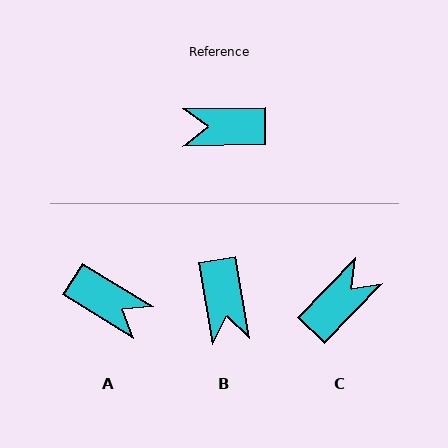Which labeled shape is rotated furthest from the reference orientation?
A, about 147 degrees away.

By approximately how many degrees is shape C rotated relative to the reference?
Approximately 135 degrees clockwise.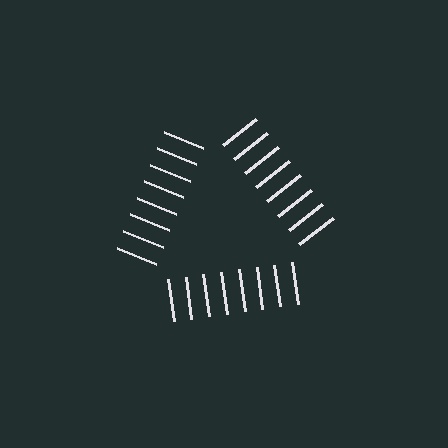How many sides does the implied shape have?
3 sides — the line-ends trace a triangle.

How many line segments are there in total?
24 — 8 along each of the 3 edges.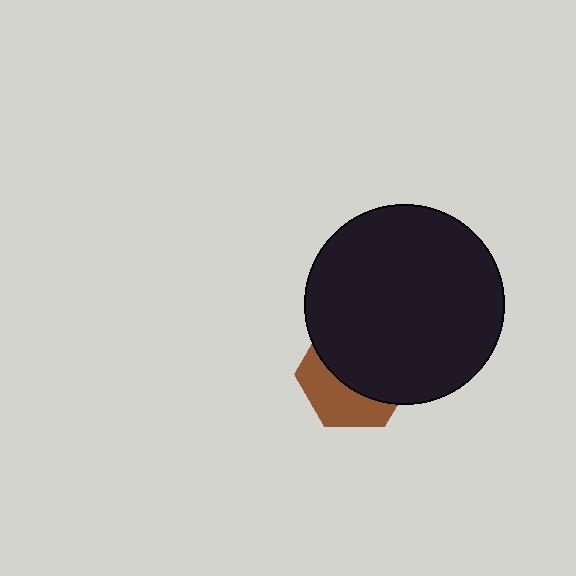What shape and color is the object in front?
The object in front is a black circle.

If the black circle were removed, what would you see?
You would see the complete brown hexagon.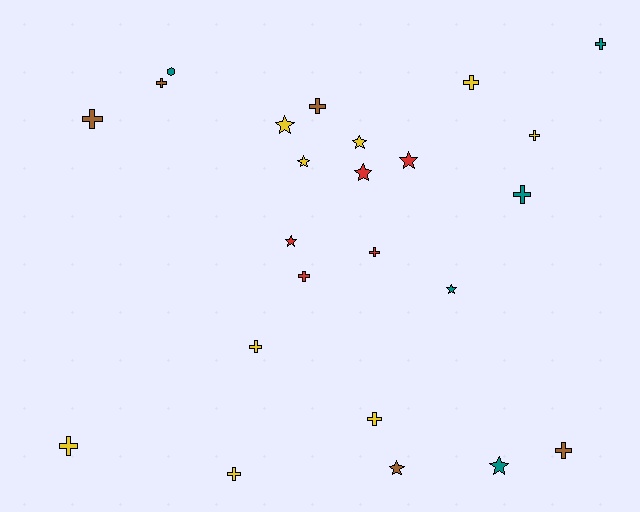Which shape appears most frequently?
Cross, with 14 objects.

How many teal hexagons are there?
There is 1 teal hexagon.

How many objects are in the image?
There are 24 objects.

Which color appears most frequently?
Yellow, with 9 objects.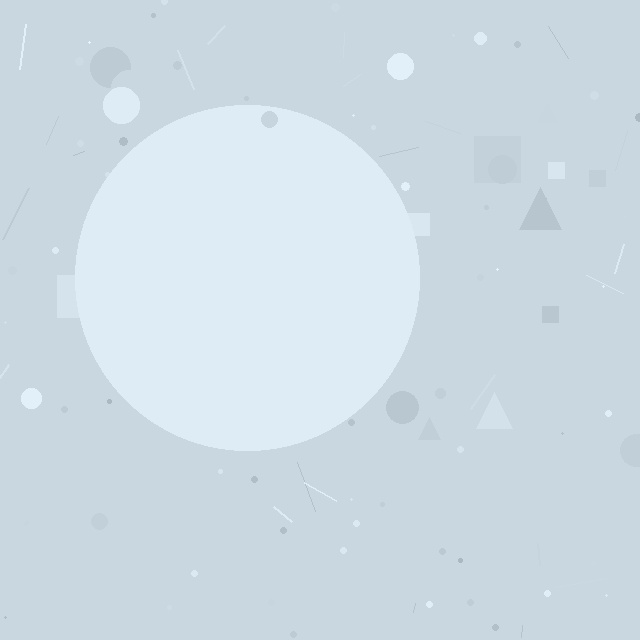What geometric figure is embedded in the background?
A circle is embedded in the background.